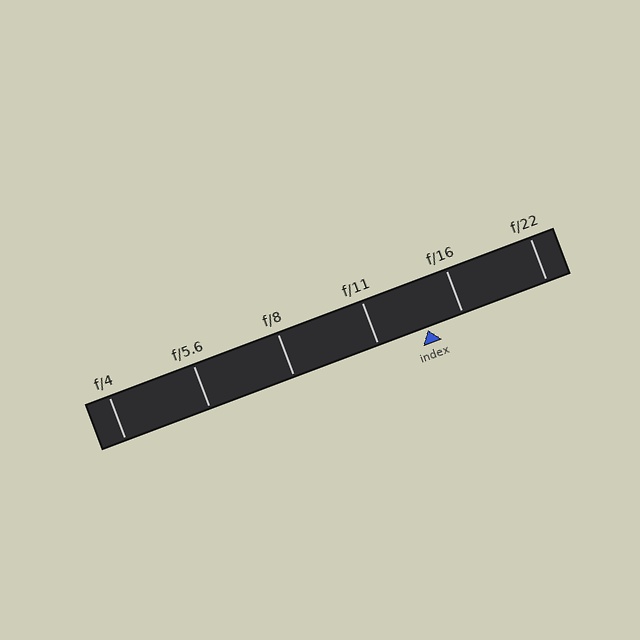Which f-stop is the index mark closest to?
The index mark is closest to f/16.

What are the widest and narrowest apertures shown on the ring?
The widest aperture shown is f/4 and the narrowest is f/22.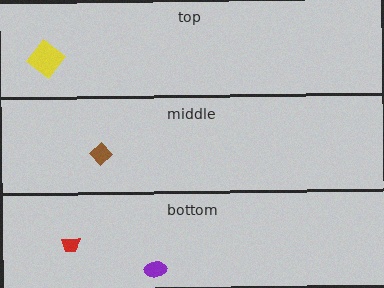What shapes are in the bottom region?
The red trapezoid, the purple ellipse.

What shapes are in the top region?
The yellow diamond.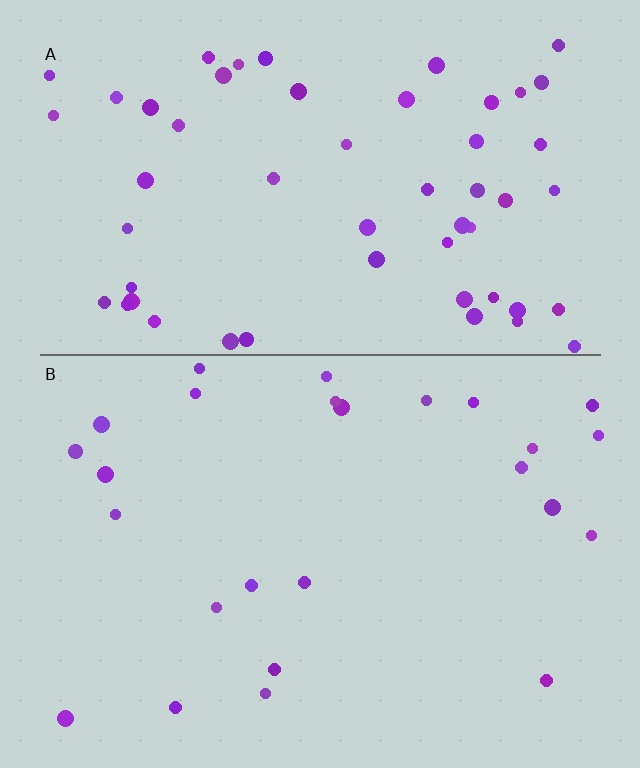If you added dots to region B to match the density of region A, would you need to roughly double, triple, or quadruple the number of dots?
Approximately double.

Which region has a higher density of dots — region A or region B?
A (the top).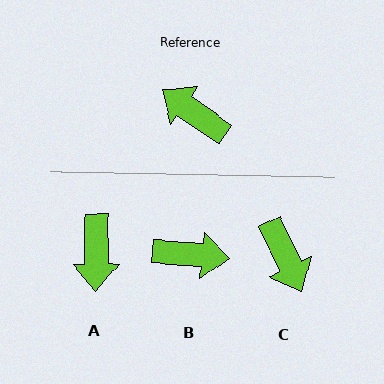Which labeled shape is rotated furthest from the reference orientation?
C, about 151 degrees away.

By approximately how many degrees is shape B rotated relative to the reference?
Approximately 149 degrees clockwise.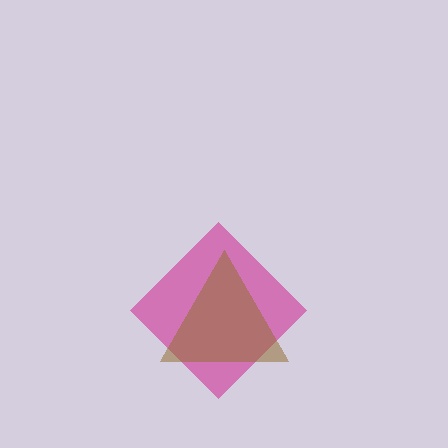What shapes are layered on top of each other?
The layered shapes are: a magenta diamond, a brown triangle.